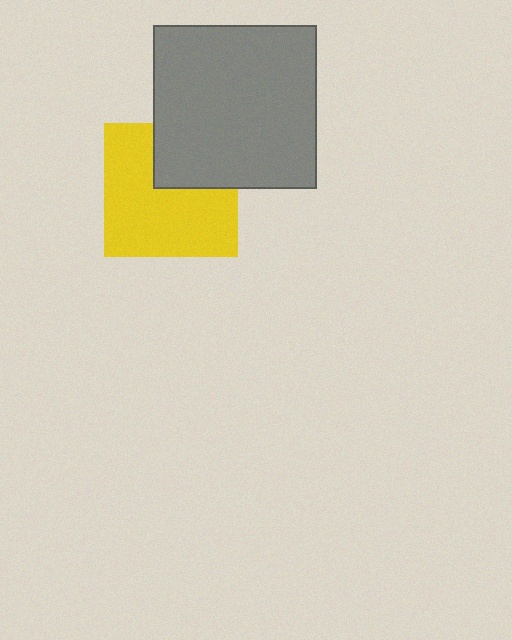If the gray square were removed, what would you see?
You would see the complete yellow square.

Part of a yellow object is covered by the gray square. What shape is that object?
It is a square.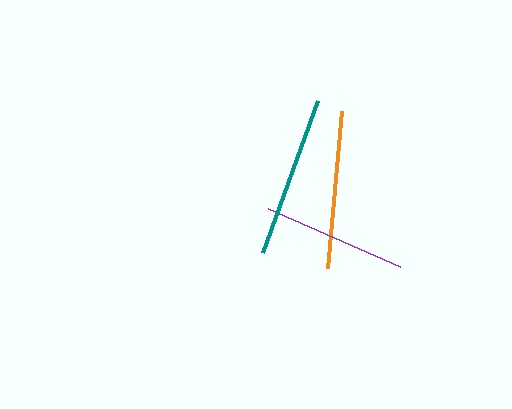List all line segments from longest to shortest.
From longest to shortest: teal, orange, purple.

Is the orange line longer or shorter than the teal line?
The teal line is longer than the orange line.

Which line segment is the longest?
The teal line is the longest at approximately 163 pixels.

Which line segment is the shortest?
The purple line is the shortest at approximately 144 pixels.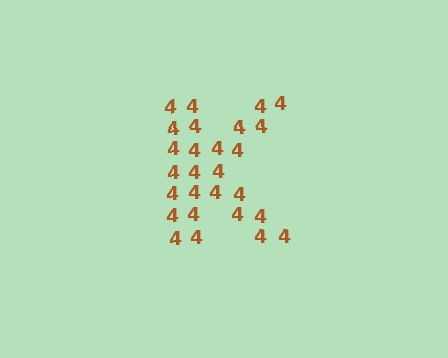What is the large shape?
The large shape is the letter K.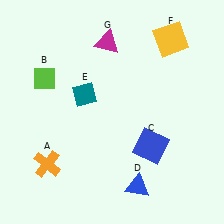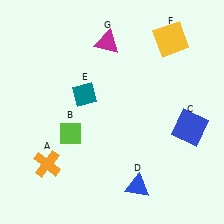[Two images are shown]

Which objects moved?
The objects that moved are: the lime diamond (B), the blue square (C).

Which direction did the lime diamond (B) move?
The lime diamond (B) moved down.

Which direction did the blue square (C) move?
The blue square (C) moved right.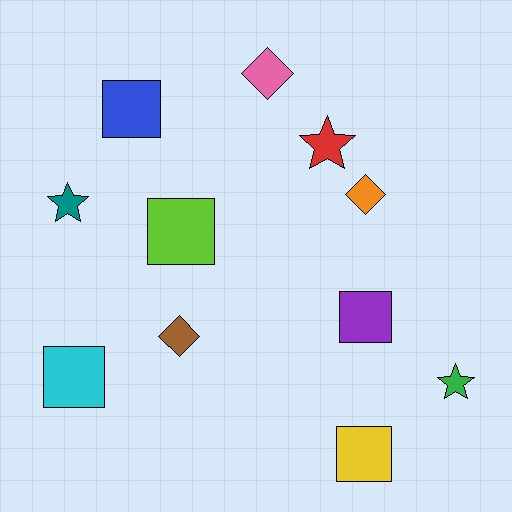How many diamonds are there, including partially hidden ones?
There are 3 diamonds.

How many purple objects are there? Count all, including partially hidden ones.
There is 1 purple object.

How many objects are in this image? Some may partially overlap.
There are 11 objects.